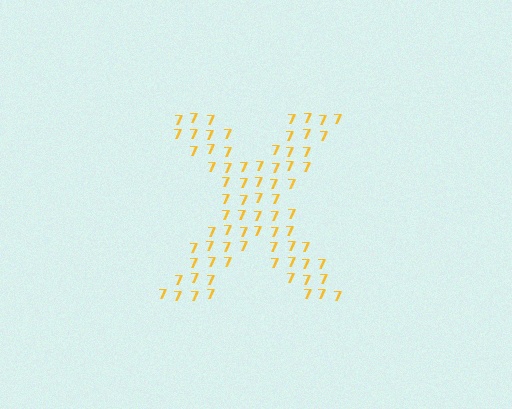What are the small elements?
The small elements are digit 7's.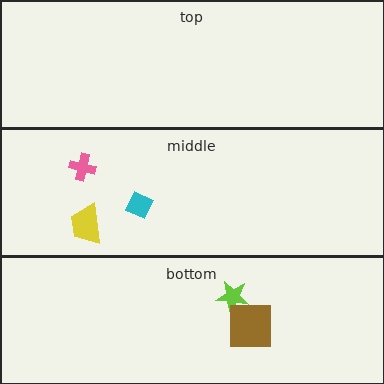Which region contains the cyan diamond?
The middle region.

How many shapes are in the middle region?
3.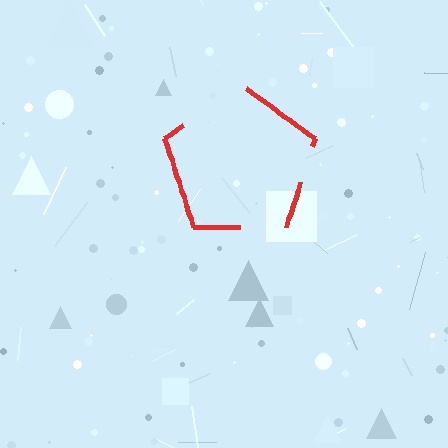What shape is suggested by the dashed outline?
The dashed outline suggests a pentagon.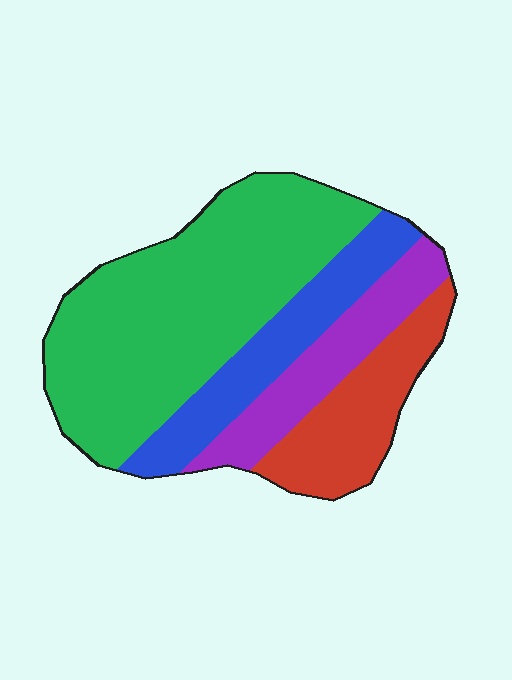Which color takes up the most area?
Green, at roughly 50%.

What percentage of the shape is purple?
Purple covers 15% of the shape.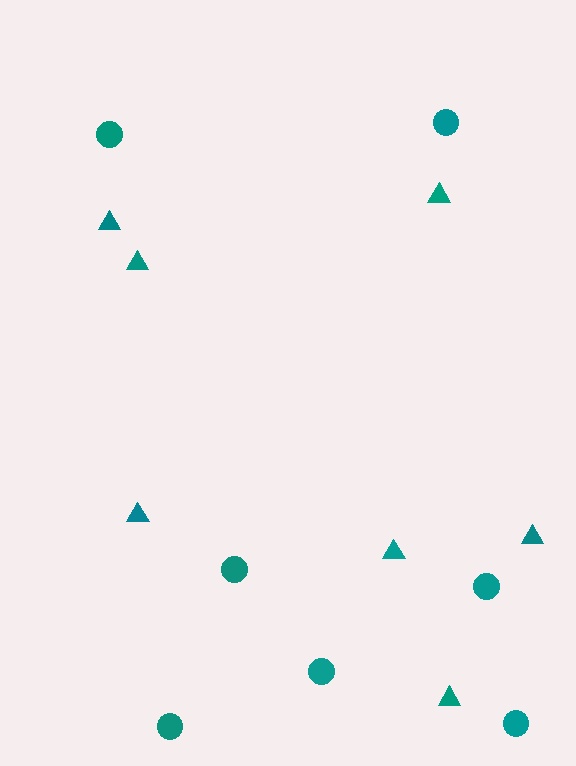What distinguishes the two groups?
There are 2 groups: one group of circles (7) and one group of triangles (7).